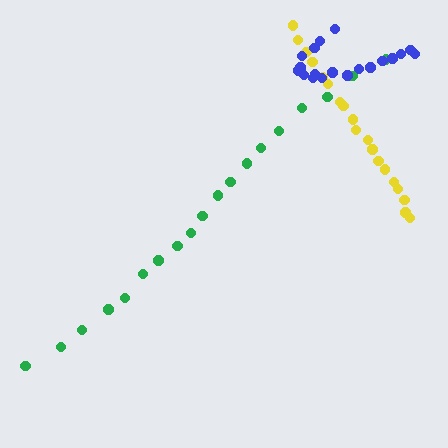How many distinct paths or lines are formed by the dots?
There are 3 distinct paths.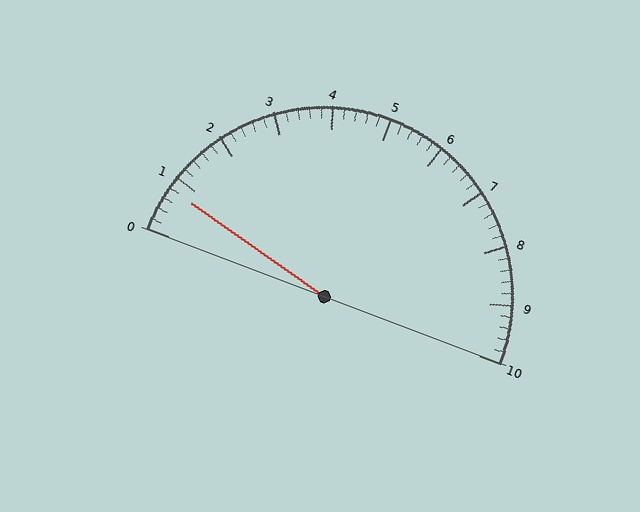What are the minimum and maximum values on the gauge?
The gauge ranges from 0 to 10.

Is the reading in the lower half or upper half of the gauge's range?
The reading is in the lower half of the range (0 to 10).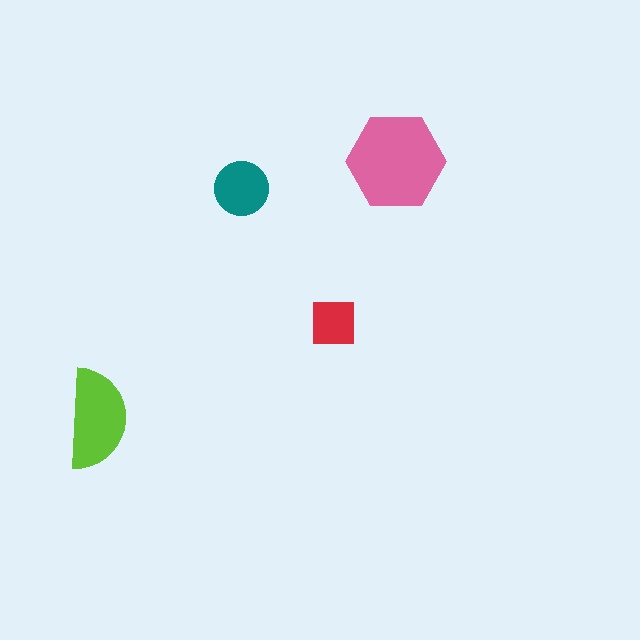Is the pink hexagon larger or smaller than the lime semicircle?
Larger.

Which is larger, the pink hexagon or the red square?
The pink hexagon.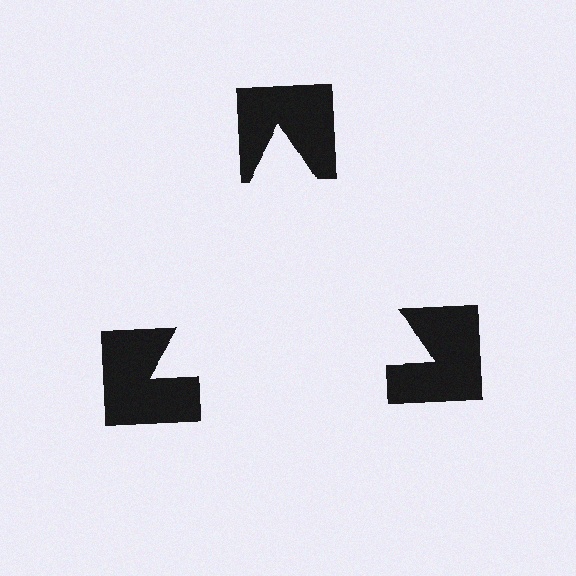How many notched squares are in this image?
There are 3 — one at each vertex of the illusory triangle.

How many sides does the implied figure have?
3 sides.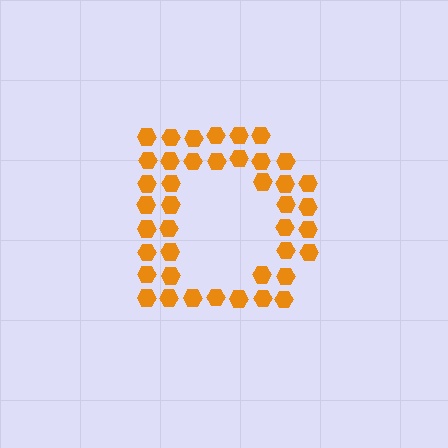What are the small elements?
The small elements are hexagons.